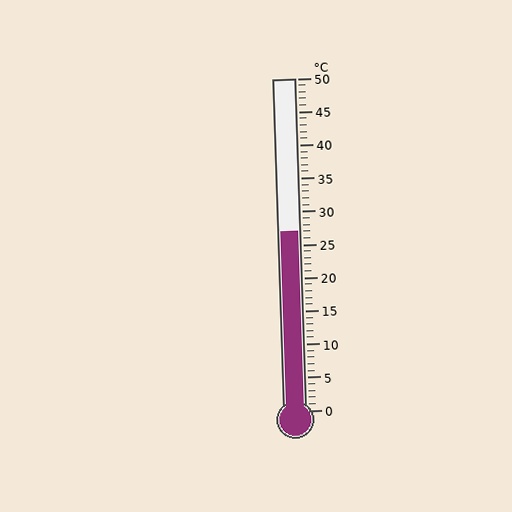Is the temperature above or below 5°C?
The temperature is above 5°C.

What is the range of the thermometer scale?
The thermometer scale ranges from 0°C to 50°C.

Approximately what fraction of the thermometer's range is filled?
The thermometer is filled to approximately 55% of its range.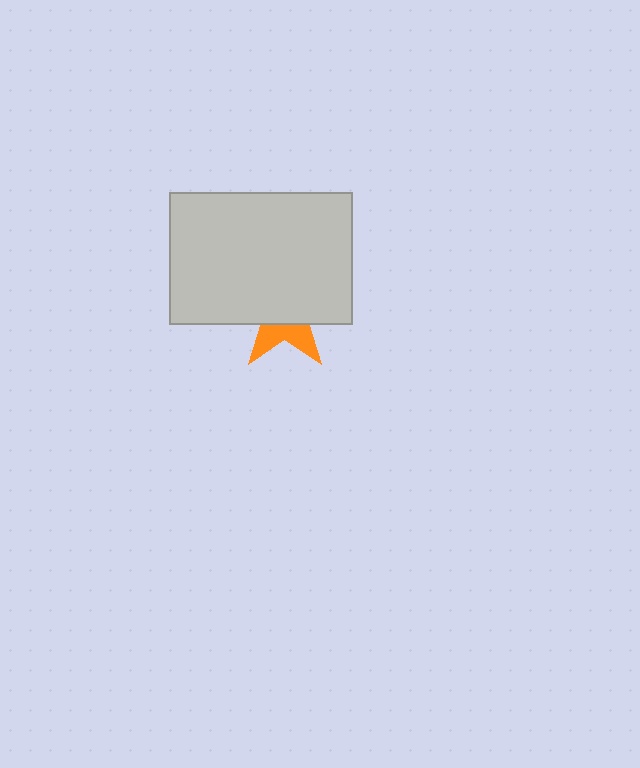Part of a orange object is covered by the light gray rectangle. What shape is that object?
It is a star.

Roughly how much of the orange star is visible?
A small part of it is visible (roughly 33%).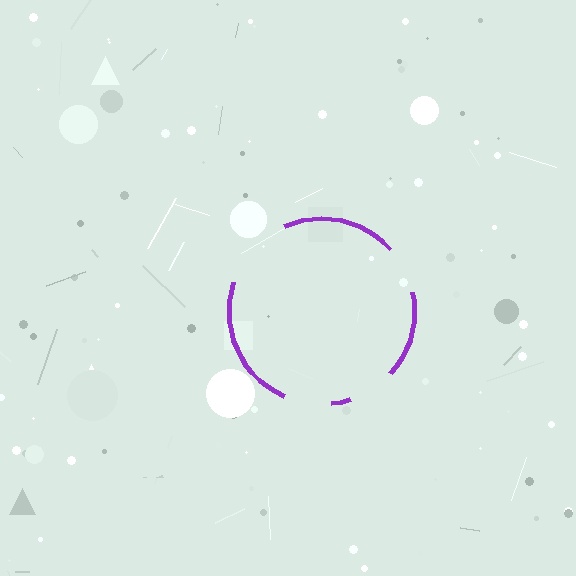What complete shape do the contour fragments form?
The contour fragments form a circle.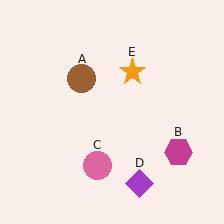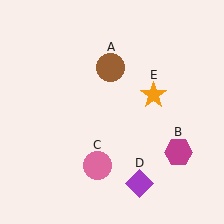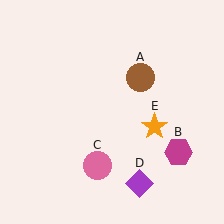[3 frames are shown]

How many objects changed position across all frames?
2 objects changed position: brown circle (object A), orange star (object E).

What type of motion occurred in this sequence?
The brown circle (object A), orange star (object E) rotated clockwise around the center of the scene.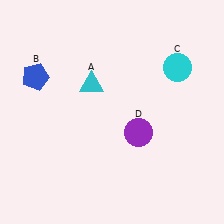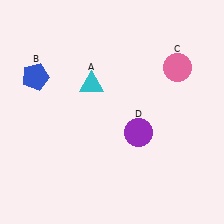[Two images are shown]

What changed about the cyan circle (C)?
In Image 1, C is cyan. In Image 2, it changed to pink.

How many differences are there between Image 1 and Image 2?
There is 1 difference between the two images.